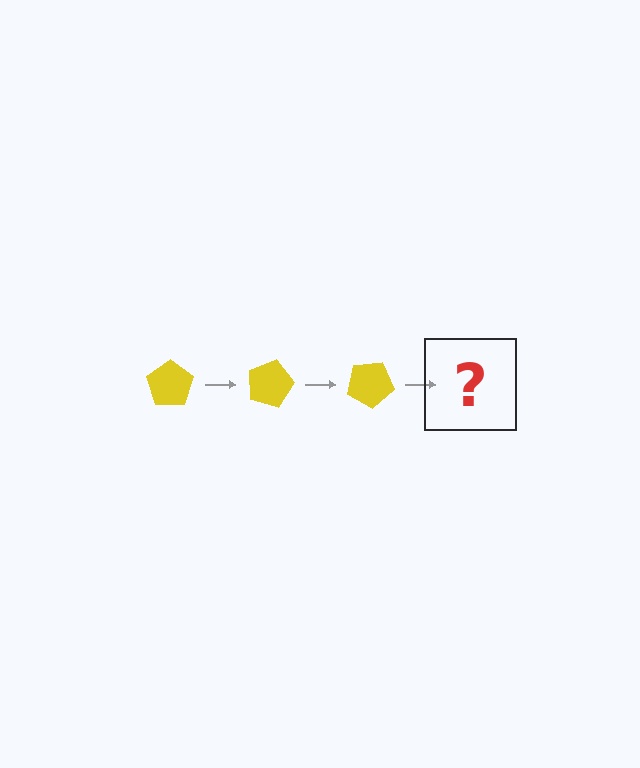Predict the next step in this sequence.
The next step is a yellow pentagon rotated 45 degrees.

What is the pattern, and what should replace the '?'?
The pattern is that the pentagon rotates 15 degrees each step. The '?' should be a yellow pentagon rotated 45 degrees.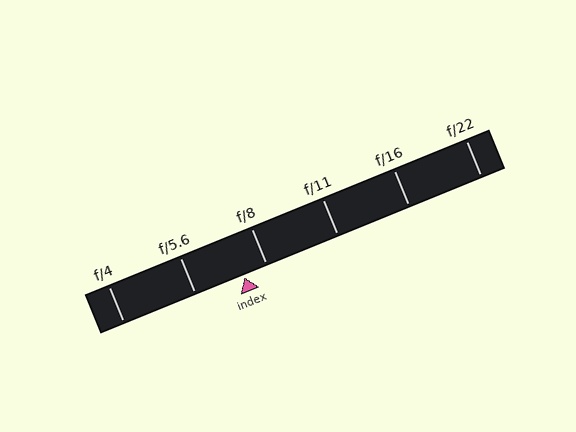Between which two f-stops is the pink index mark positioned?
The index mark is between f/5.6 and f/8.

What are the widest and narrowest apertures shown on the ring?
The widest aperture shown is f/4 and the narrowest is f/22.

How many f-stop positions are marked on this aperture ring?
There are 6 f-stop positions marked.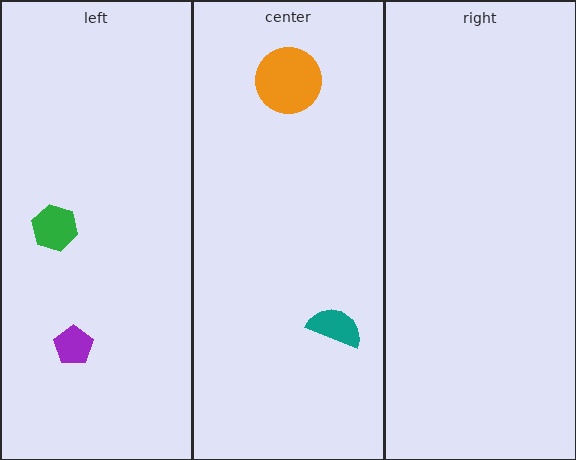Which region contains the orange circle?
The center region.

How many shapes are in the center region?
2.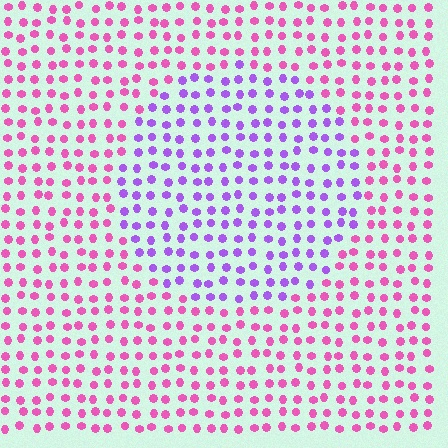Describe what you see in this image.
The image is filled with small pink elements in a uniform arrangement. A circle-shaped region is visible where the elements are tinted to a slightly different hue, forming a subtle color boundary.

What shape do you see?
I see a circle.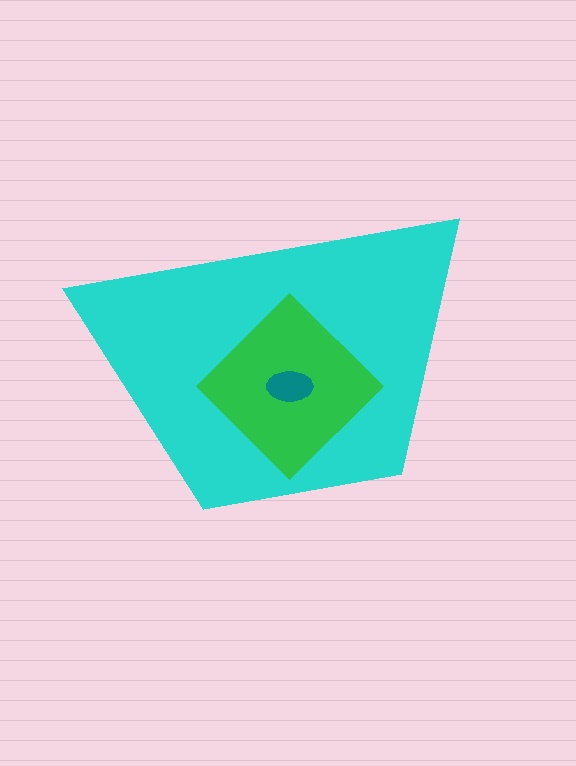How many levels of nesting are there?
3.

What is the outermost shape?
The cyan trapezoid.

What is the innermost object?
The teal ellipse.